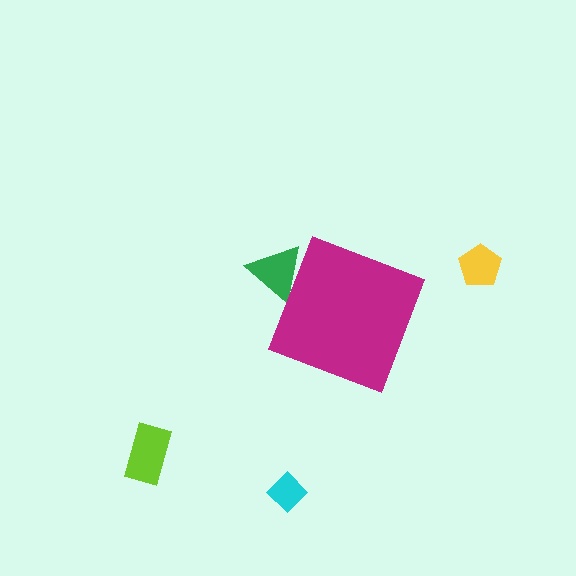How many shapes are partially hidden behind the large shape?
1 shape is partially hidden.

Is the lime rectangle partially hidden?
No, the lime rectangle is fully visible.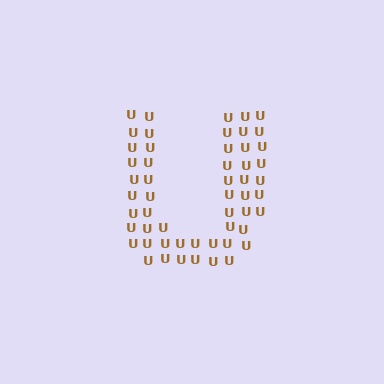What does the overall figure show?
The overall figure shows the letter U.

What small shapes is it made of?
It is made of small letter U's.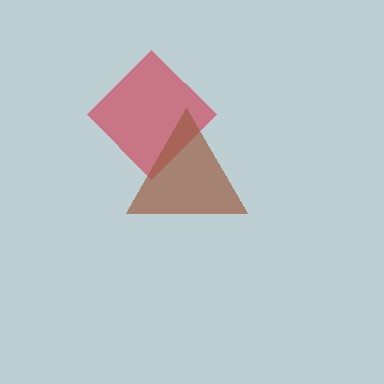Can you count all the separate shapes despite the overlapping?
Yes, there are 2 separate shapes.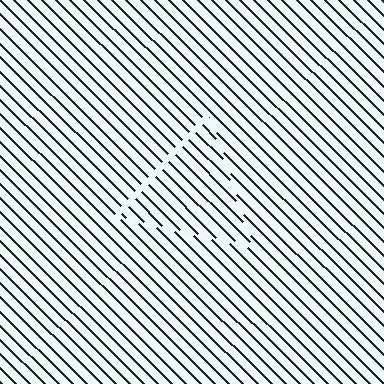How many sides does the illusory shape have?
3 sides — the line-ends trace a triangle.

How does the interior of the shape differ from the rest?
The interior of the shape contains the same grating, shifted by half a period — the contour is defined by the phase discontinuity where line-ends from the inner and outer gratings abut.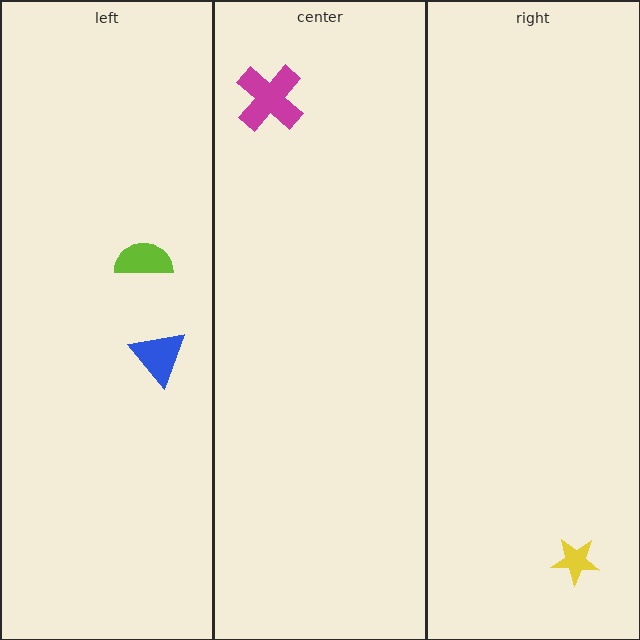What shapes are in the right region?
The yellow star.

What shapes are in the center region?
The magenta cross.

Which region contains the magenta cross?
The center region.